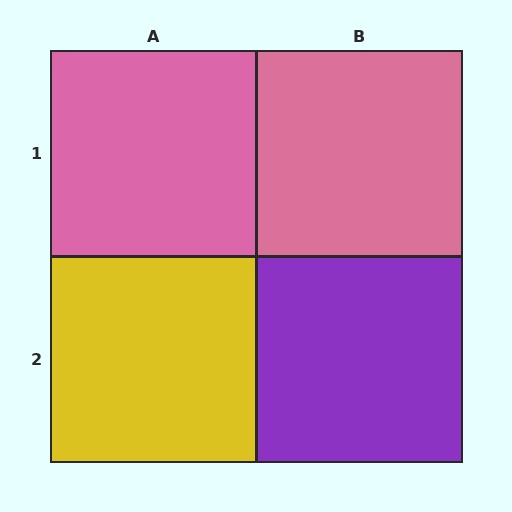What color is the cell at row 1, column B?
Pink.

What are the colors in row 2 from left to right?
Yellow, purple.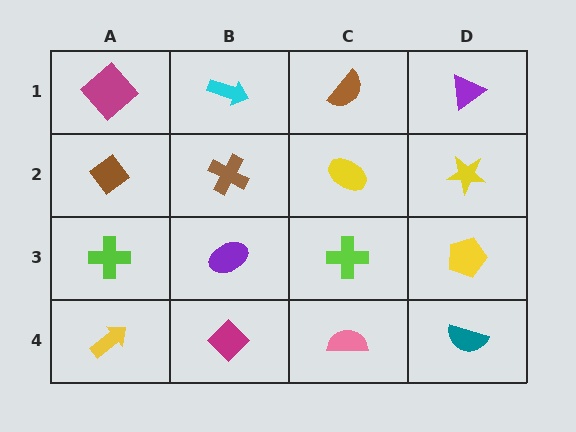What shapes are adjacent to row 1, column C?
A yellow ellipse (row 2, column C), a cyan arrow (row 1, column B), a purple triangle (row 1, column D).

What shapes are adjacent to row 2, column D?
A purple triangle (row 1, column D), a yellow pentagon (row 3, column D), a yellow ellipse (row 2, column C).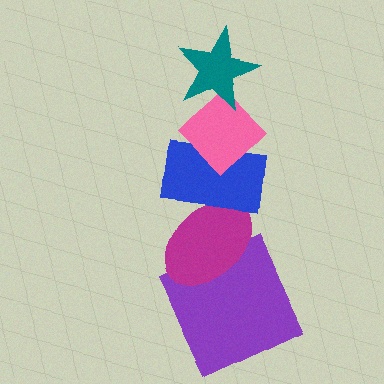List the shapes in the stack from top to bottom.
From top to bottom: the teal star, the pink diamond, the blue rectangle, the magenta ellipse, the purple square.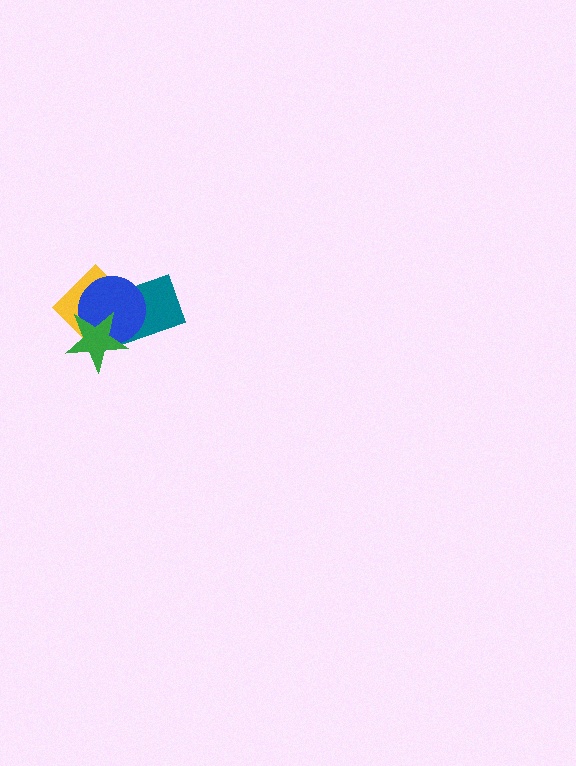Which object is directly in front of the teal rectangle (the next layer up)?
The yellow diamond is directly in front of the teal rectangle.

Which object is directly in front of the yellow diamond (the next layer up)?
The blue circle is directly in front of the yellow diamond.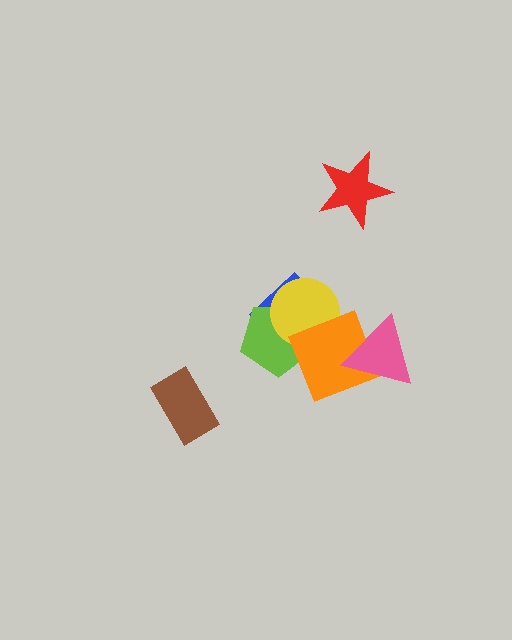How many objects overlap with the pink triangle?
1 object overlaps with the pink triangle.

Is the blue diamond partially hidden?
Yes, it is partially covered by another shape.